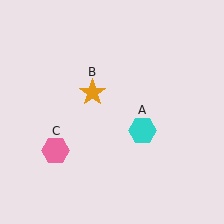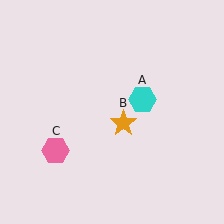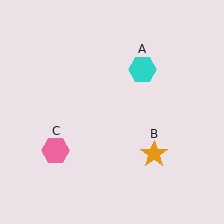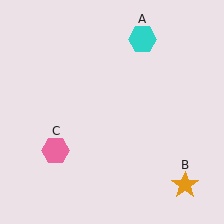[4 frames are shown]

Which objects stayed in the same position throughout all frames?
Pink hexagon (object C) remained stationary.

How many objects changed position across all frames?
2 objects changed position: cyan hexagon (object A), orange star (object B).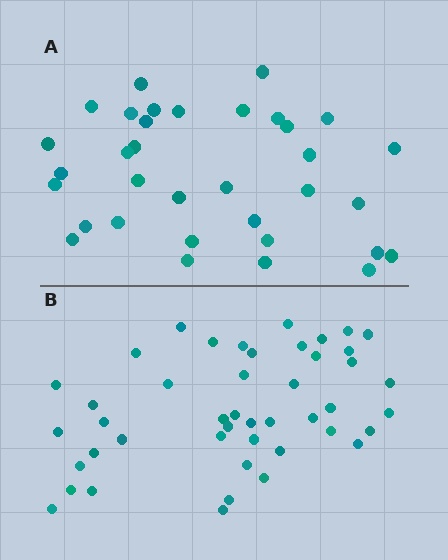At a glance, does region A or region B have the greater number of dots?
Region B (the bottom region) has more dots.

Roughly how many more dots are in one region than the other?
Region B has roughly 12 or so more dots than region A.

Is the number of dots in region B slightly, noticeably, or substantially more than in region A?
Region B has noticeably more, but not dramatically so. The ratio is roughly 1.3 to 1.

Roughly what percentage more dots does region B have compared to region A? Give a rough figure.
About 30% more.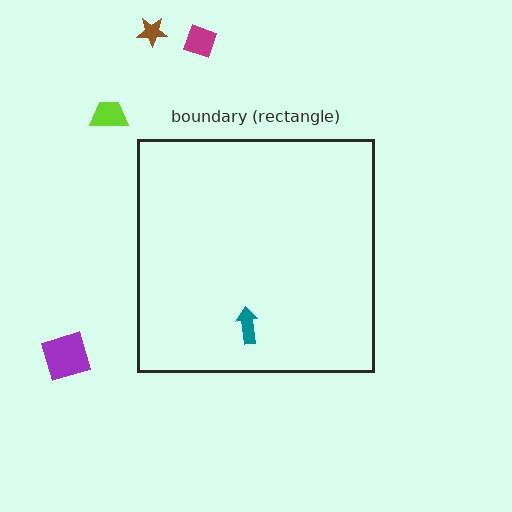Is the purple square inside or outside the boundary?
Outside.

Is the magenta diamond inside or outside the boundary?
Outside.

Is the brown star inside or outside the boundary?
Outside.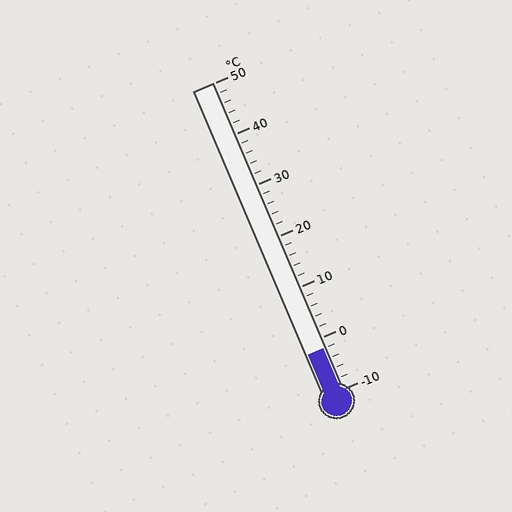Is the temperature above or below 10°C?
The temperature is below 10°C.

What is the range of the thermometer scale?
The thermometer scale ranges from -10°C to 50°C.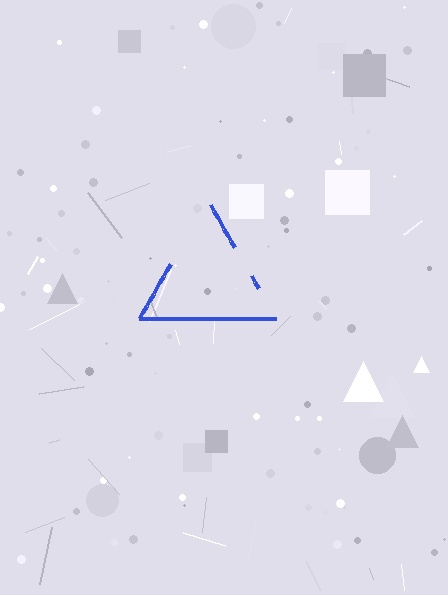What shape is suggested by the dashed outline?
The dashed outline suggests a triangle.